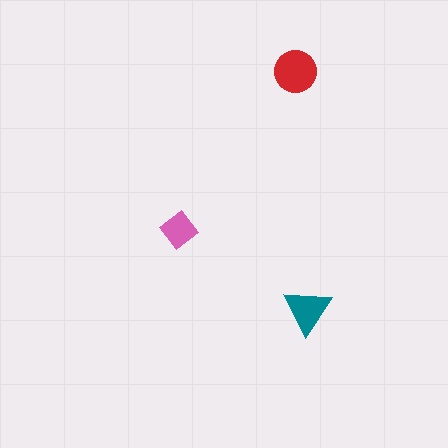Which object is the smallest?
The pink diamond.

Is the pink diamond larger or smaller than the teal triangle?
Smaller.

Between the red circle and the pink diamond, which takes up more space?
The red circle.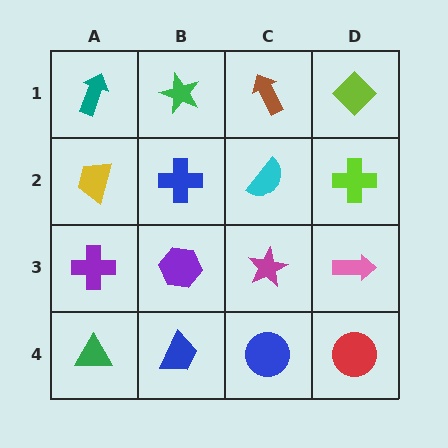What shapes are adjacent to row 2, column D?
A lime diamond (row 1, column D), a pink arrow (row 3, column D), a cyan semicircle (row 2, column C).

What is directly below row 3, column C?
A blue circle.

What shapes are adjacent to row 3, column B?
A blue cross (row 2, column B), a blue trapezoid (row 4, column B), a purple cross (row 3, column A), a magenta star (row 3, column C).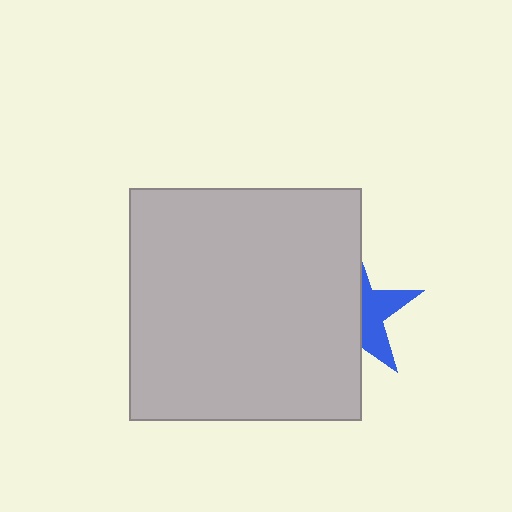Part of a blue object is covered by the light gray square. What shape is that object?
It is a star.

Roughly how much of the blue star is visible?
A small part of it is visible (roughly 40%).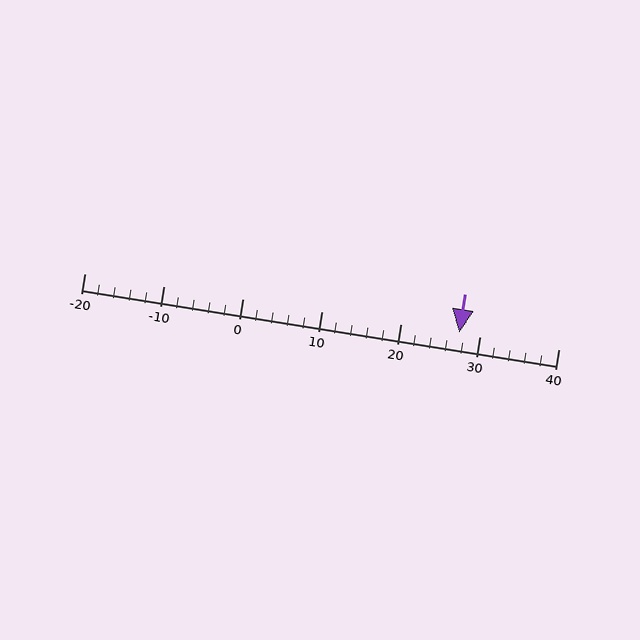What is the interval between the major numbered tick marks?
The major tick marks are spaced 10 units apart.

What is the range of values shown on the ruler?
The ruler shows values from -20 to 40.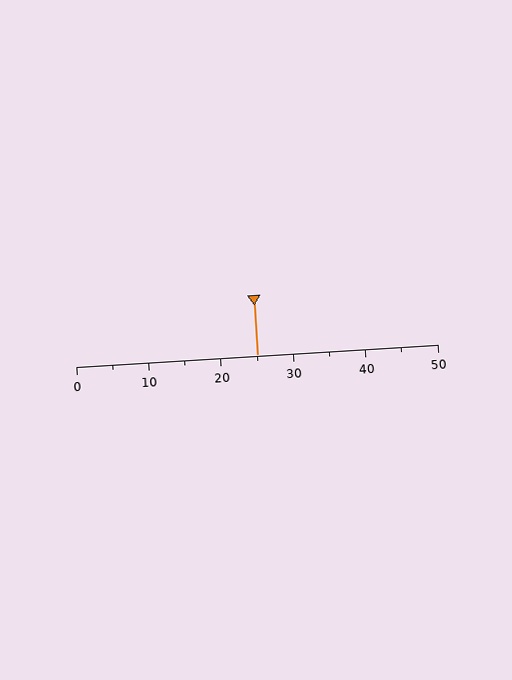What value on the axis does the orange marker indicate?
The marker indicates approximately 25.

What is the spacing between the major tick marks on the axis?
The major ticks are spaced 10 apart.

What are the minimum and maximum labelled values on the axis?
The axis runs from 0 to 50.